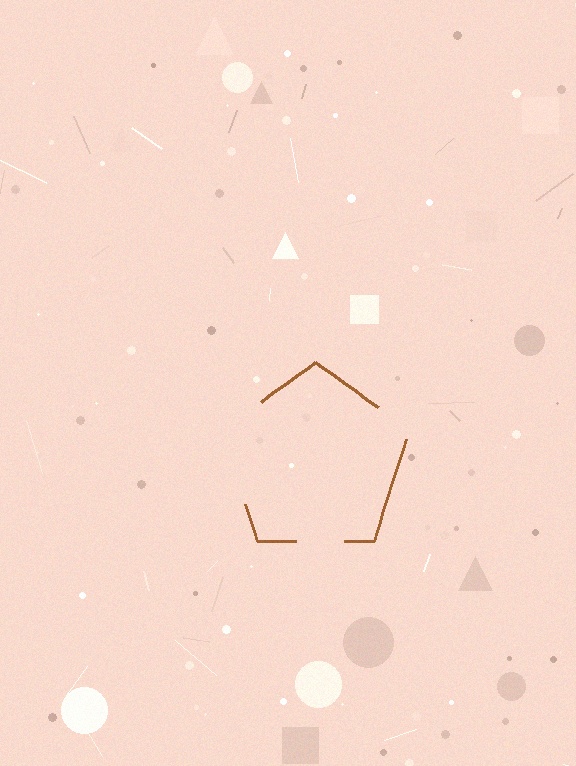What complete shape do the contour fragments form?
The contour fragments form a pentagon.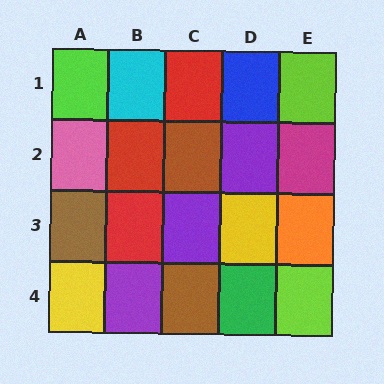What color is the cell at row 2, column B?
Red.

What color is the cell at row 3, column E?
Orange.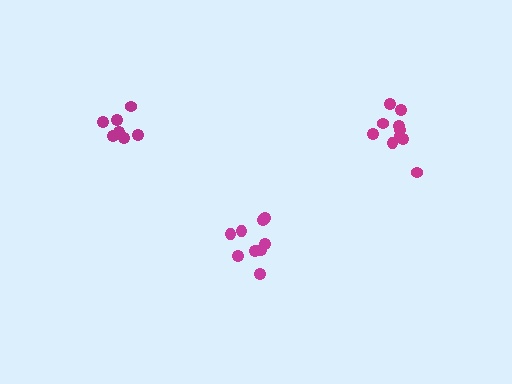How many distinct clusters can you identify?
There are 3 distinct clusters.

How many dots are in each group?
Group 1: 10 dots, Group 2: 9 dots, Group 3: 7 dots (26 total).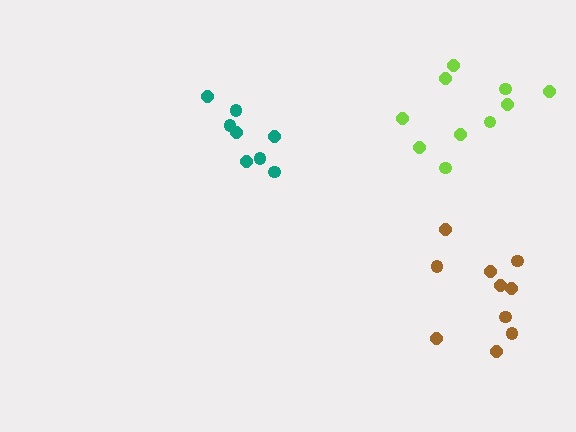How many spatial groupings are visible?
There are 3 spatial groupings.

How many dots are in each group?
Group 1: 8 dots, Group 2: 10 dots, Group 3: 10 dots (28 total).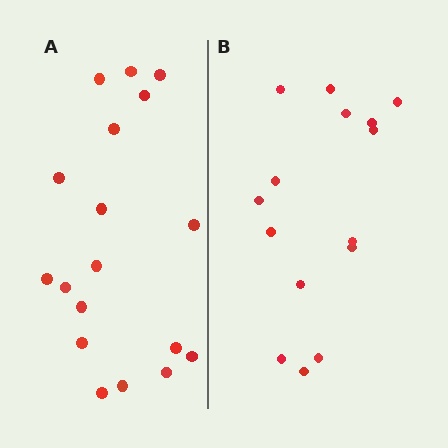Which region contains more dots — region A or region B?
Region A (the left region) has more dots.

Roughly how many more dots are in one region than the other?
Region A has just a few more — roughly 2 or 3 more dots than region B.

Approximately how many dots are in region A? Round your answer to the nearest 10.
About 20 dots. (The exact count is 18, which rounds to 20.)